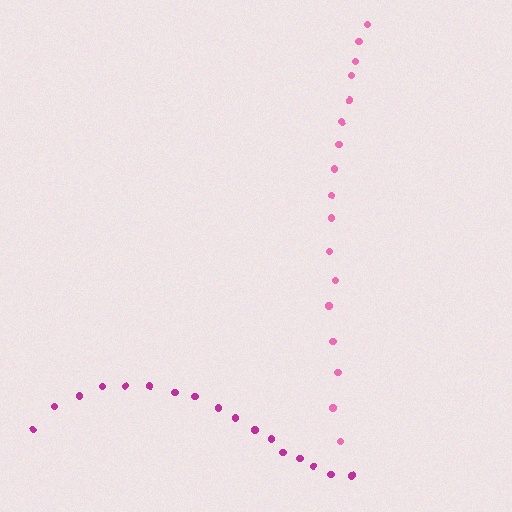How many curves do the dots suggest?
There are 2 distinct paths.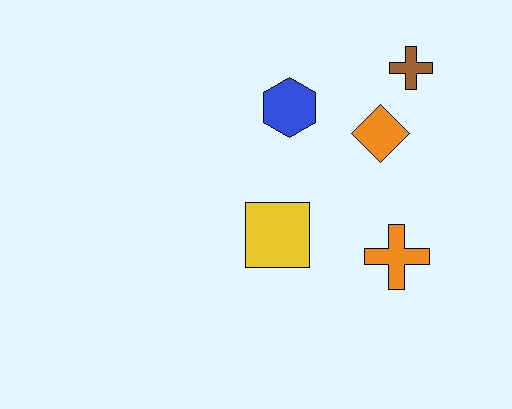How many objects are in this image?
There are 5 objects.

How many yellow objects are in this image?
There is 1 yellow object.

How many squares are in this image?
There is 1 square.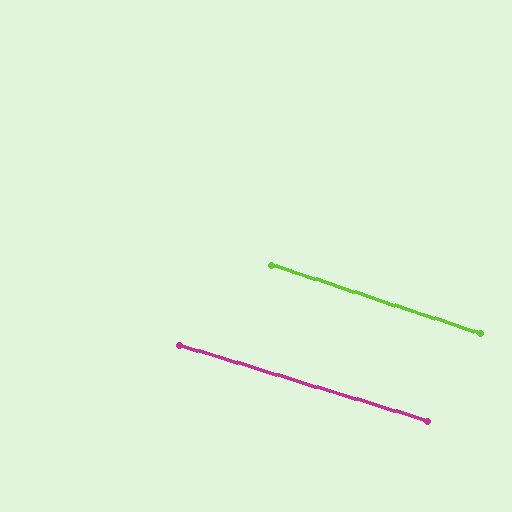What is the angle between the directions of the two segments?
Approximately 1 degree.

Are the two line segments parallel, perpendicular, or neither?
Parallel — their directions differ by only 1.2°.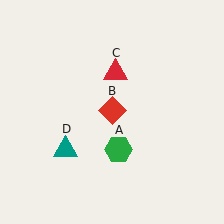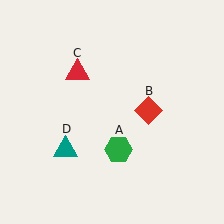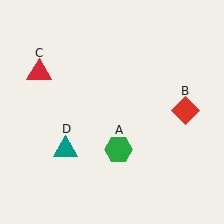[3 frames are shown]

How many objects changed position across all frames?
2 objects changed position: red diamond (object B), red triangle (object C).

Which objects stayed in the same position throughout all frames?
Green hexagon (object A) and teal triangle (object D) remained stationary.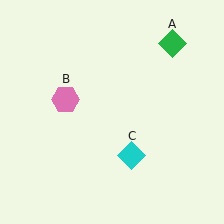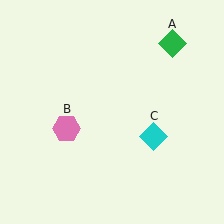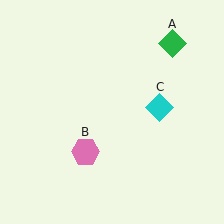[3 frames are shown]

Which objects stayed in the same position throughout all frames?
Green diamond (object A) remained stationary.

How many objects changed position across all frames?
2 objects changed position: pink hexagon (object B), cyan diamond (object C).